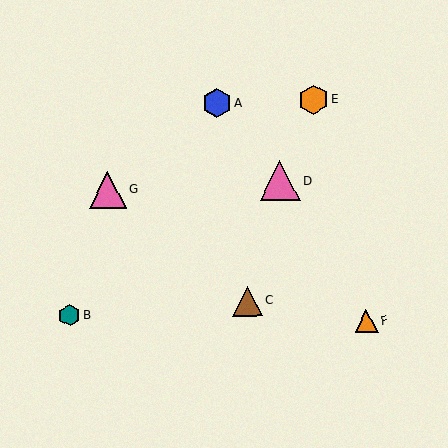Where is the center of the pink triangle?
The center of the pink triangle is at (280, 181).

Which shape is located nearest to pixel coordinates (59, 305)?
The teal hexagon (labeled B) at (69, 315) is nearest to that location.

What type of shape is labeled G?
Shape G is a pink triangle.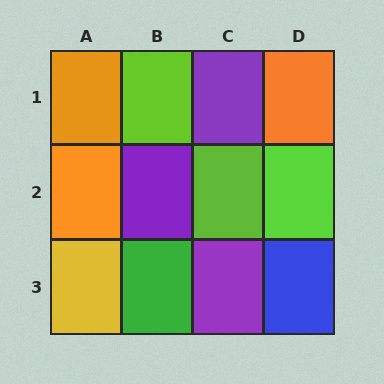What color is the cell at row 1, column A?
Orange.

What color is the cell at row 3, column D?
Blue.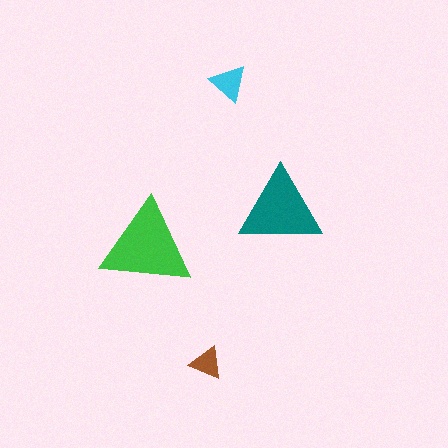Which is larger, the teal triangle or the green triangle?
The green one.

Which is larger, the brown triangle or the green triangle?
The green one.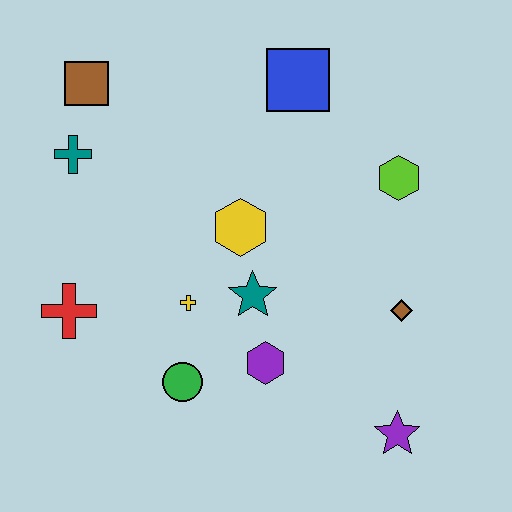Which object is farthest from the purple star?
The brown square is farthest from the purple star.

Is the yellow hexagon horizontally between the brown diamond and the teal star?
No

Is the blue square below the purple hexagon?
No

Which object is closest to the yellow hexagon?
The teal star is closest to the yellow hexagon.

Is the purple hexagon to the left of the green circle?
No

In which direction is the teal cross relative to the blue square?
The teal cross is to the left of the blue square.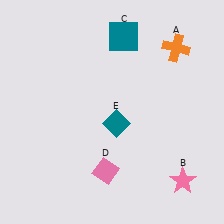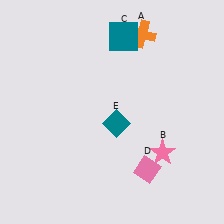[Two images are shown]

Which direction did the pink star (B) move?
The pink star (B) moved up.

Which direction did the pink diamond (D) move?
The pink diamond (D) moved right.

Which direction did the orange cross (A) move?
The orange cross (A) moved left.